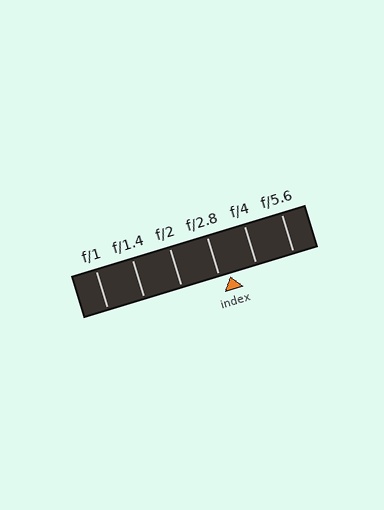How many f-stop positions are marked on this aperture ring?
There are 6 f-stop positions marked.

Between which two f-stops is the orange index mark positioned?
The index mark is between f/2.8 and f/4.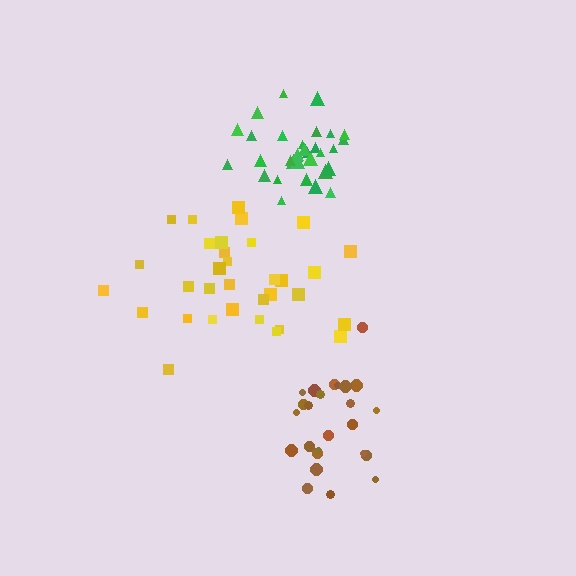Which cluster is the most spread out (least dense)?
Yellow.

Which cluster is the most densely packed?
Green.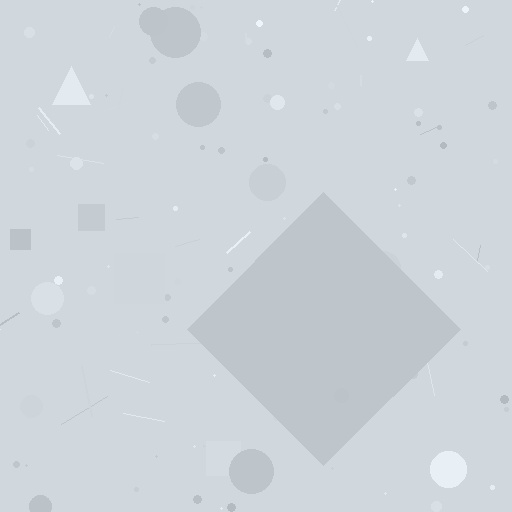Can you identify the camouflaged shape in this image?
The camouflaged shape is a diamond.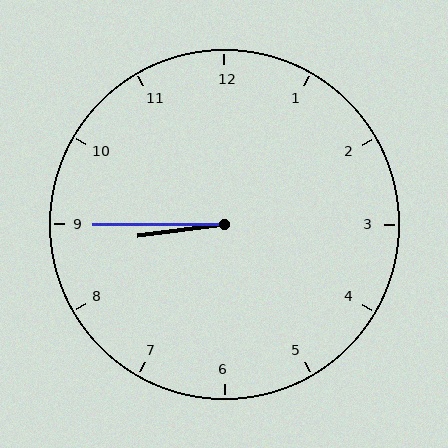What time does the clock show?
8:45.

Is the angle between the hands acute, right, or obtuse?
It is acute.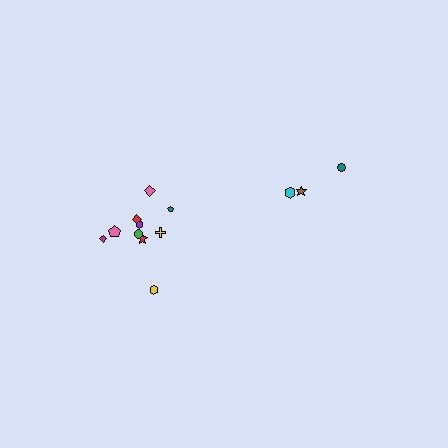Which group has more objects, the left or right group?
The left group.